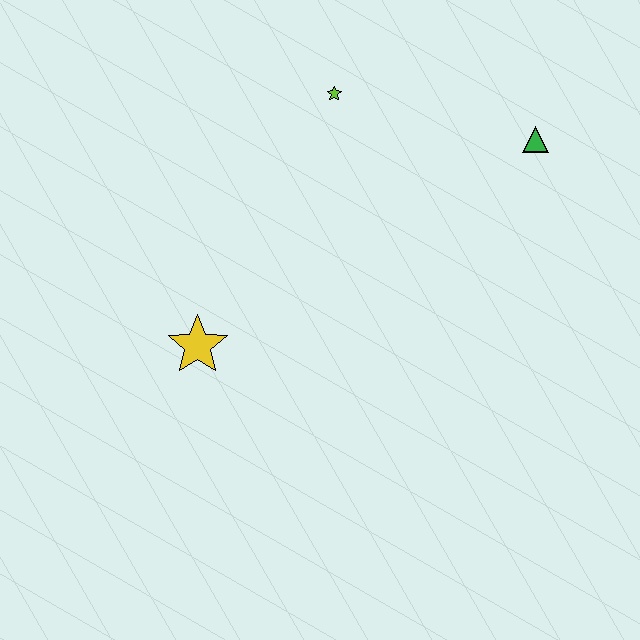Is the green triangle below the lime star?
Yes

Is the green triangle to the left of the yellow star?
No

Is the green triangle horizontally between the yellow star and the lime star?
No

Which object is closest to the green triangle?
The lime star is closest to the green triangle.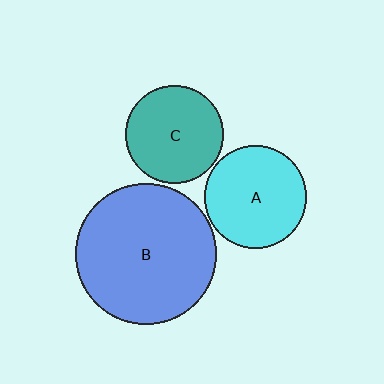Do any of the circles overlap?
No, none of the circles overlap.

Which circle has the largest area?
Circle B (blue).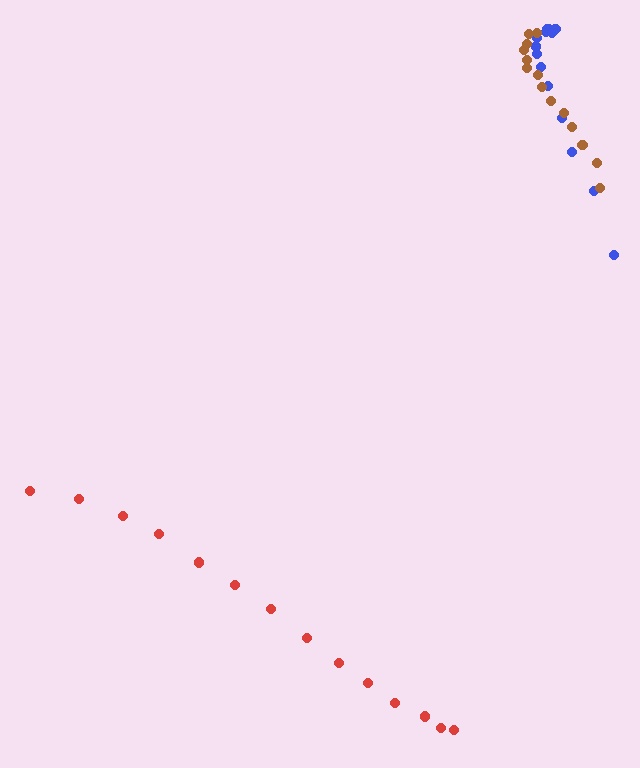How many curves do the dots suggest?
There are 3 distinct paths.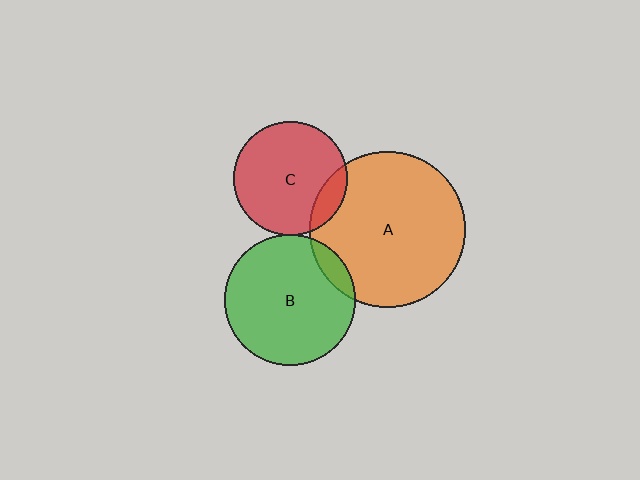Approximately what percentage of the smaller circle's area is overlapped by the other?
Approximately 15%.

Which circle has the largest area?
Circle A (orange).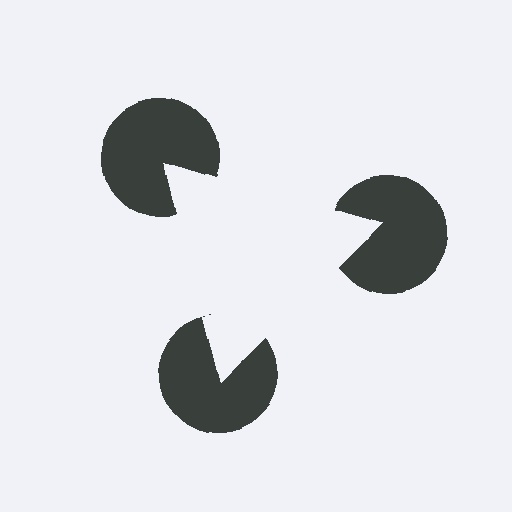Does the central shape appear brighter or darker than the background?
It typically appears slightly brighter than the background, even though no actual brightness change is drawn.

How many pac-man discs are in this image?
There are 3 — one at each vertex of the illusory triangle.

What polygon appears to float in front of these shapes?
An illusory triangle — its edges are inferred from the aligned wedge cuts in the pac-man discs, not physically drawn.